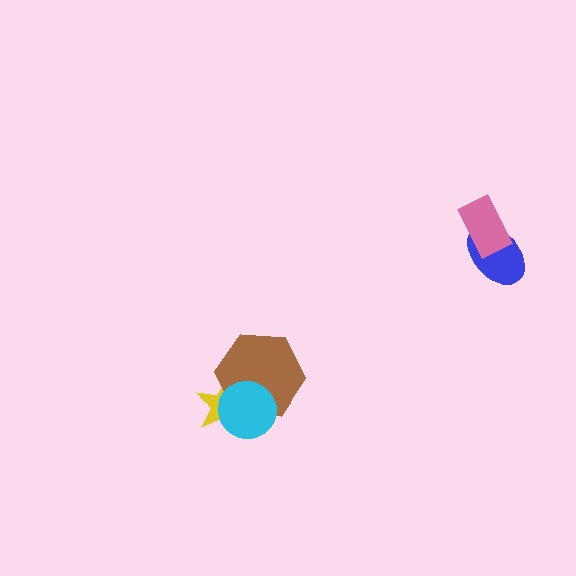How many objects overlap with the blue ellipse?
1 object overlaps with the blue ellipse.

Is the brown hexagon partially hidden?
Yes, it is partially covered by another shape.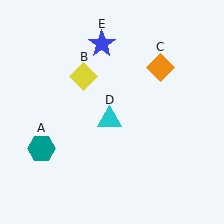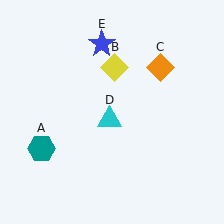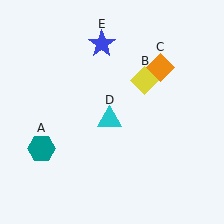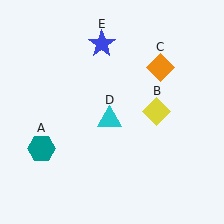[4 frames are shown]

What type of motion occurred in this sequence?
The yellow diamond (object B) rotated clockwise around the center of the scene.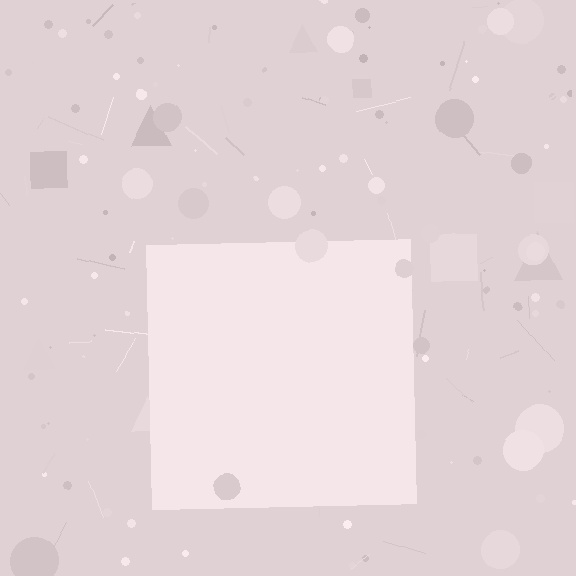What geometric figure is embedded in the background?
A square is embedded in the background.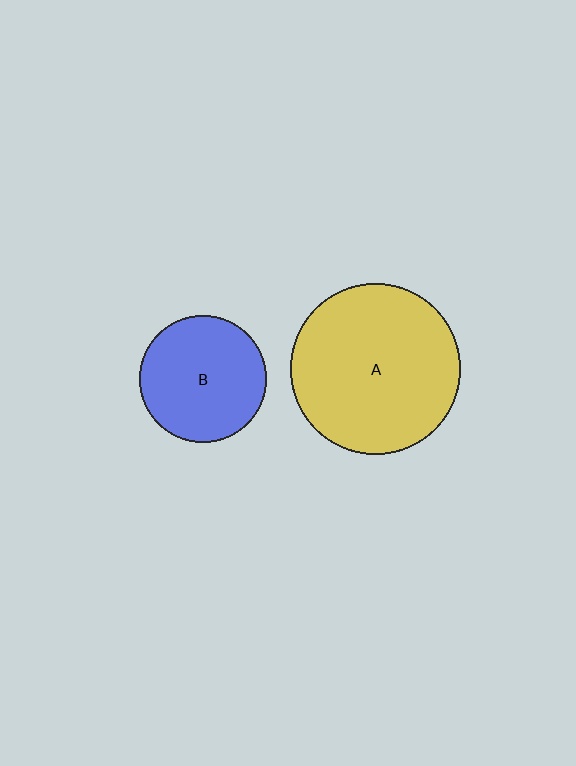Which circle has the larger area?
Circle A (yellow).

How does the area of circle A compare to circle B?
Approximately 1.8 times.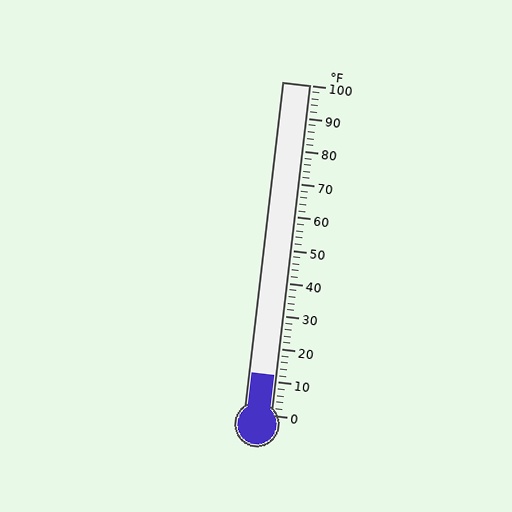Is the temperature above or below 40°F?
The temperature is below 40°F.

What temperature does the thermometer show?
The thermometer shows approximately 12°F.